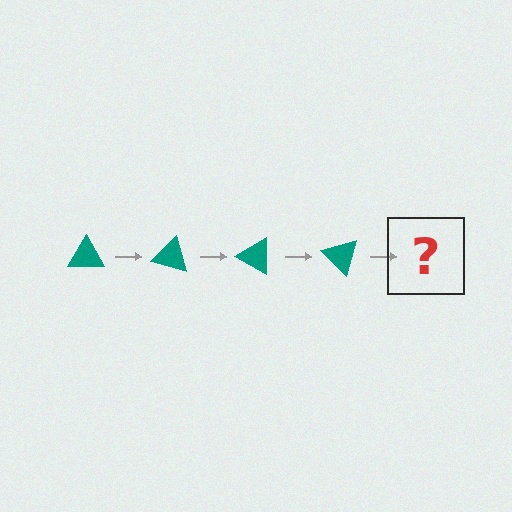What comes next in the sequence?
The next element should be a teal triangle rotated 60 degrees.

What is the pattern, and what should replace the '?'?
The pattern is that the triangle rotates 15 degrees each step. The '?' should be a teal triangle rotated 60 degrees.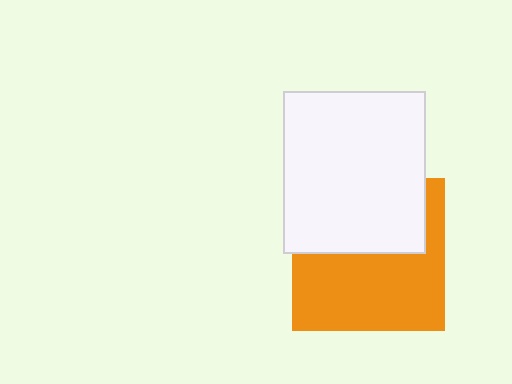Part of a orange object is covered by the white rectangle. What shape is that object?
It is a square.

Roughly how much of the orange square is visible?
About half of it is visible (roughly 57%).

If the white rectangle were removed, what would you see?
You would see the complete orange square.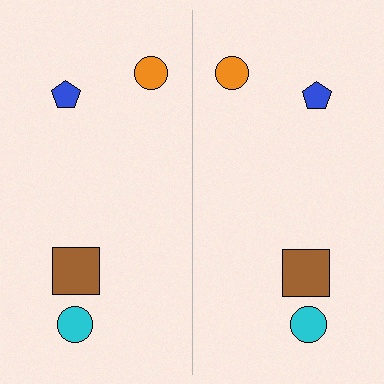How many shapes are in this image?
There are 8 shapes in this image.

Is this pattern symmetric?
Yes, this pattern has bilateral (reflection) symmetry.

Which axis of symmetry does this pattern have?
The pattern has a vertical axis of symmetry running through the center of the image.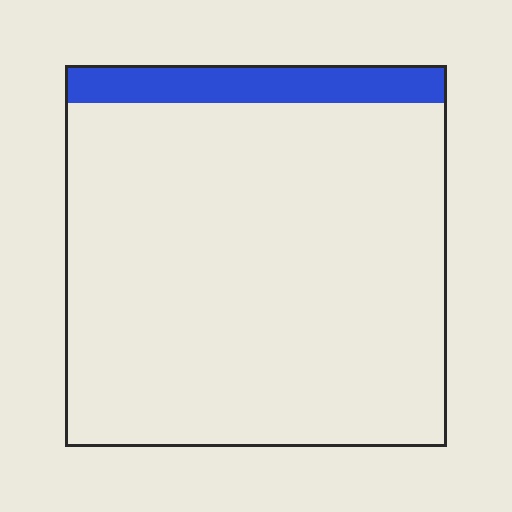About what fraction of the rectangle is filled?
About one tenth (1/10).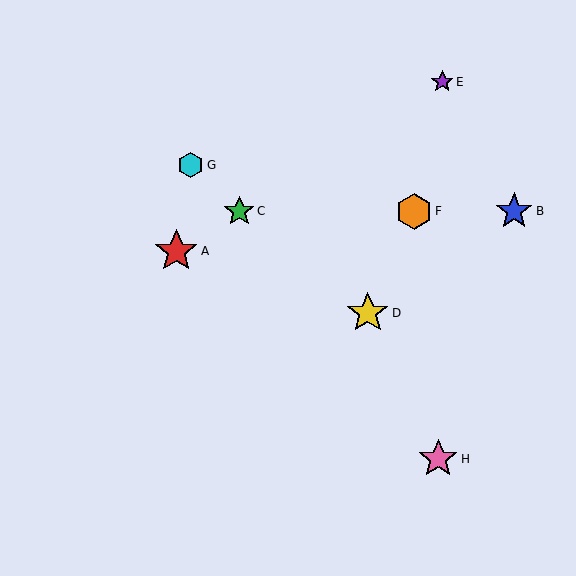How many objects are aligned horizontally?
3 objects (B, C, F) are aligned horizontally.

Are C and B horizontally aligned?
Yes, both are at y≈211.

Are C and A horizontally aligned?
No, C is at y≈211 and A is at y≈251.